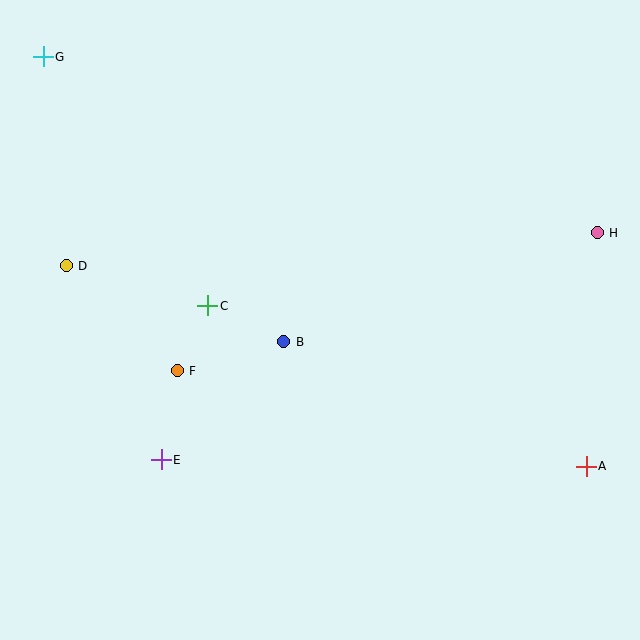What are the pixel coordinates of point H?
Point H is at (597, 233).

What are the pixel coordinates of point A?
Point A is at (586, 466).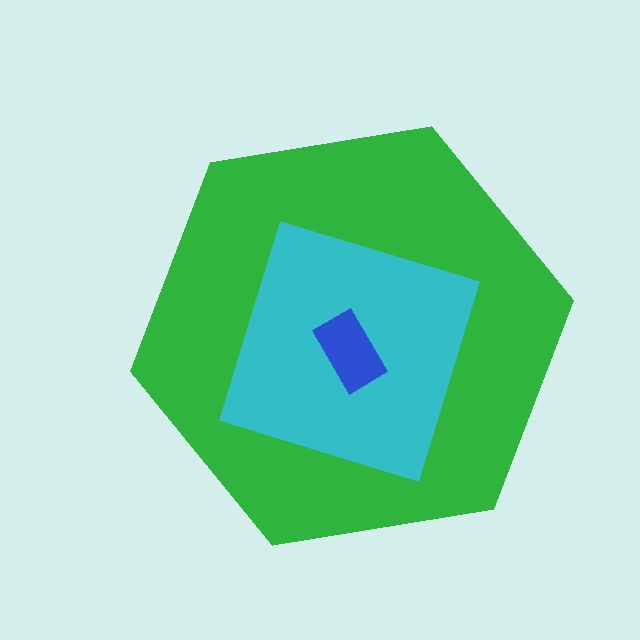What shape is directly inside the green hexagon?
The cyan diamond.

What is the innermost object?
The blue rectangle.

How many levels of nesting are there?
3.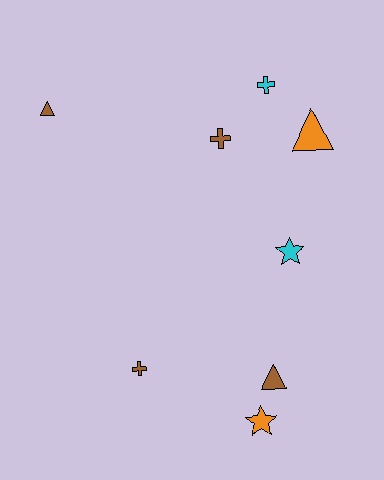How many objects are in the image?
There are 8 objects.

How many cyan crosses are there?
There is 1 cyan cross.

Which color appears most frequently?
Brown, with 4 objects.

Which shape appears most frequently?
Cross, with 3 objects.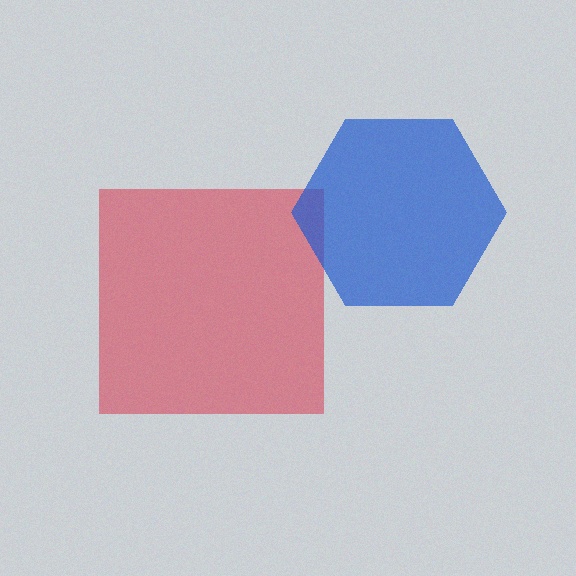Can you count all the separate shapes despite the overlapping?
Yes, there are 2 separate shapes.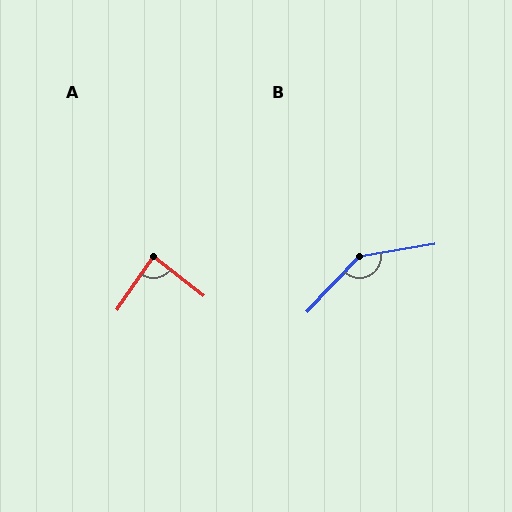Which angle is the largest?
B, at approximately 143 degrees.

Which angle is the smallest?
A, at approximately 86 degrees.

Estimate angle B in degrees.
Approximately 143 degrees.